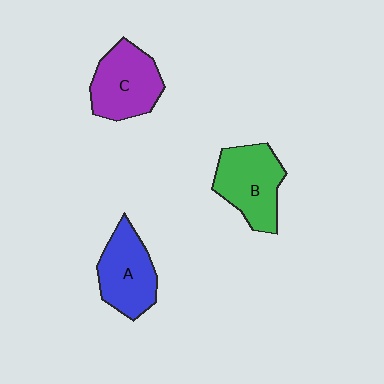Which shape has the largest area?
Shape B (green).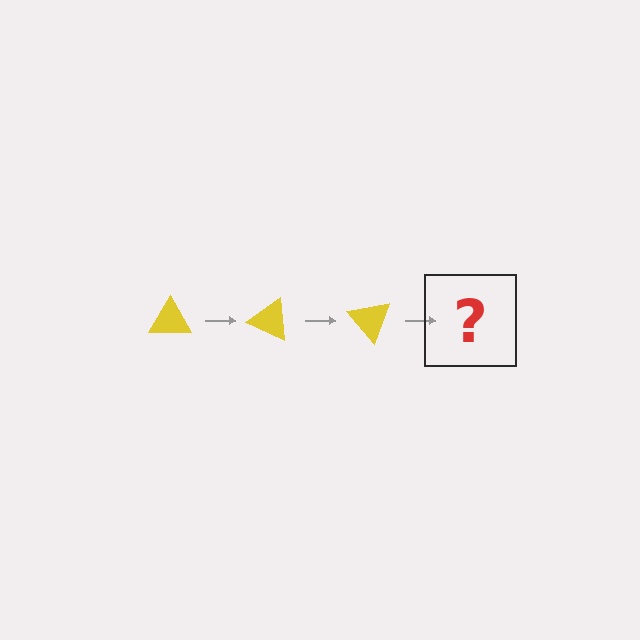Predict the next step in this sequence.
The next step is a yellow triangle rotated 75 degrees.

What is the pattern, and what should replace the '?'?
The pattern is that the triangle rotates 25 degrees each step. The '?' should be a yellow triangle rotated 75 degrees.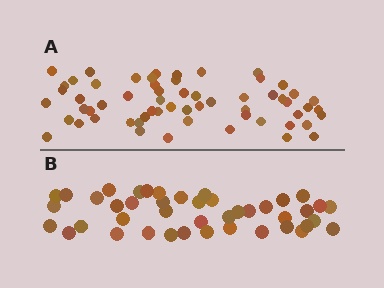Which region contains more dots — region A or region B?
Region A (the top region) has more dots.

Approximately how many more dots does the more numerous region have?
Region A has approximately 15 more dots than region B.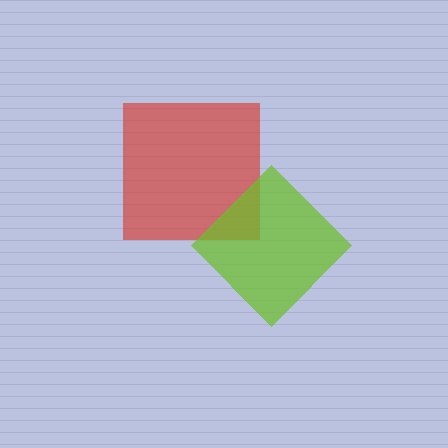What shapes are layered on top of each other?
The layered shapes are: a red square, a lime diamond.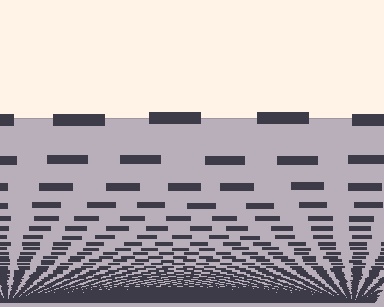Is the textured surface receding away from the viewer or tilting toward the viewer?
The surface appears to tilt toward the viewer. Texture elements get larger and sparser toward the top.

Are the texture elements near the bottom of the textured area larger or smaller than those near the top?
Smaller. The gradient is inverted — elements near the bottom are smaller and denser.